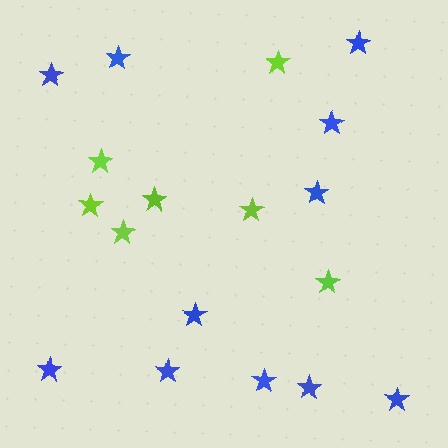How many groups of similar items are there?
There are 2 groups: one group of blue stars (11) and one group of lime stars (7).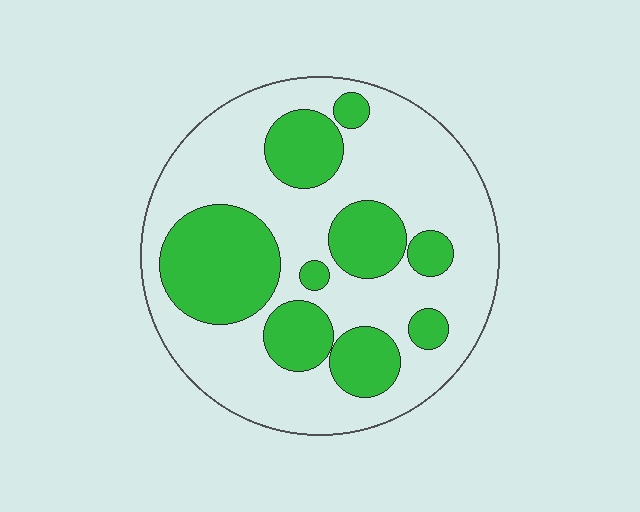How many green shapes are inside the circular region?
9.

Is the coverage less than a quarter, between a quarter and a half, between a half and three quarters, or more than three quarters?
Between a quarter and a half.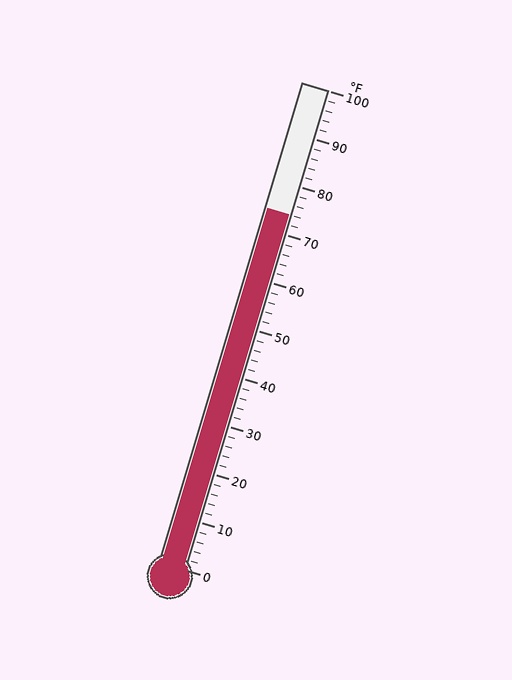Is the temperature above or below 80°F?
The temperature is below 80°F.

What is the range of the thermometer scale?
The thermometer scale ranges from 0°F to 100°F.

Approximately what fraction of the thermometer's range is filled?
The thermometer is filled to approximately 75% of its range.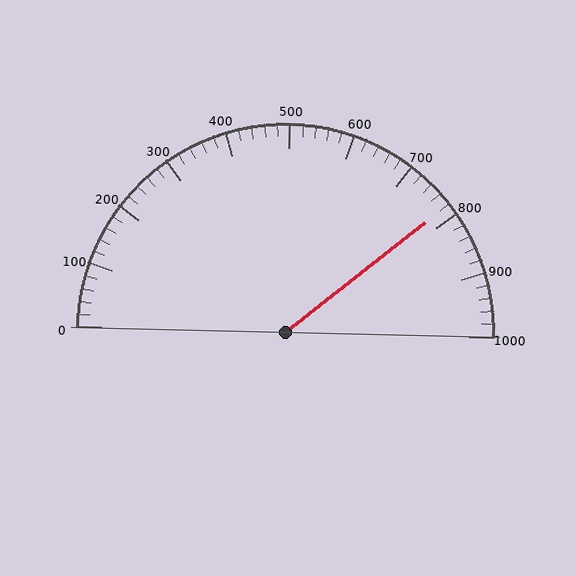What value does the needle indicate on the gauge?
The needle indicates approximately 780.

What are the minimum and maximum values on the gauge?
The gauge ranges from 0 to 1000.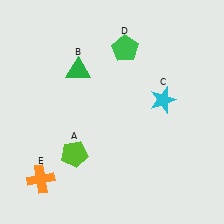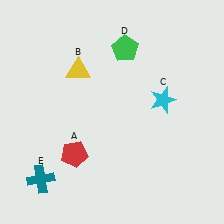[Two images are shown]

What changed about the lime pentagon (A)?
In Image 1, A is lime. In Image 2, it changed to red.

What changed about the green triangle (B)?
In Image 1, B is green. In Image 2, it changed to yellow.